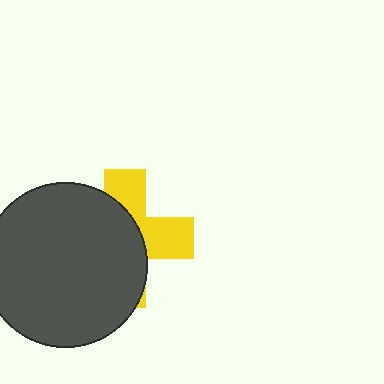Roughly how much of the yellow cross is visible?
A small part of it is visible (roughly 39%).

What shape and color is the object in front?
The object in front is a dark gray circle.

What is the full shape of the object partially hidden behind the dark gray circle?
The partially hidden object is a yellow cross.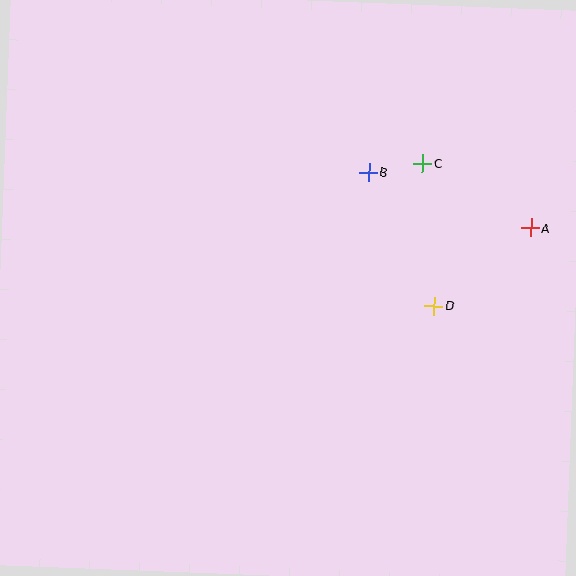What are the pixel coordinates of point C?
Point C is at (423, 163).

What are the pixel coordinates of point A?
Point A is at (531, 228).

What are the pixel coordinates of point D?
Point D is at (434, 306).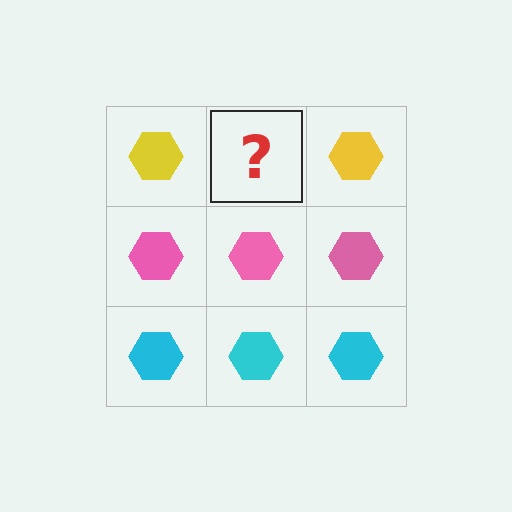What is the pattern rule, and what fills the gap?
The rule is that each row has a consistent color. The gap should be filled with a yellow hexagon.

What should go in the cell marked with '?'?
The missing cell should contain a yellow hexagon.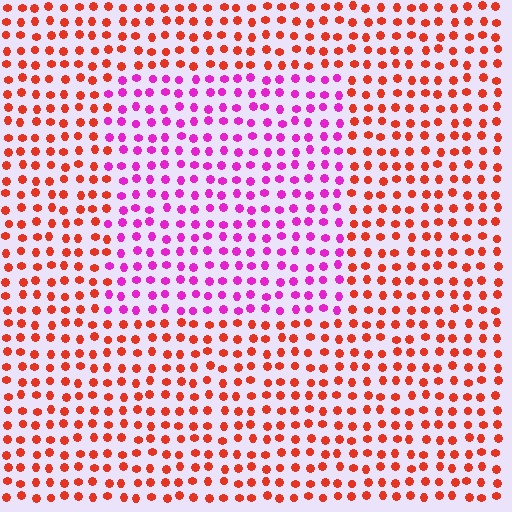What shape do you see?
I see a rectangle.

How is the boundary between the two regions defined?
The boundary is defined purely by a slight shift in hue (about 59 degrees). Spacing, size, and orientation are identical on both sides.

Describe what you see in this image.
The image is filled with small red elements in a uniform arrangement. A rectangle-shaped region is visible where the elements are tinted to a slightly different hue, forming a subtle color boundary.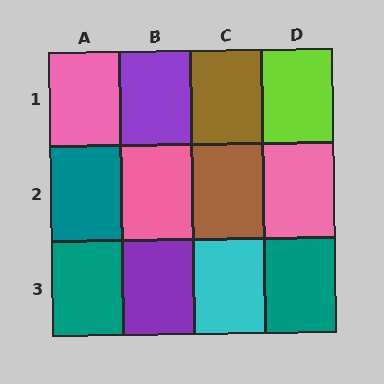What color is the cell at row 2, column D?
Pink.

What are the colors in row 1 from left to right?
Pink, purple, brown, lime.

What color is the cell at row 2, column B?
Pink.